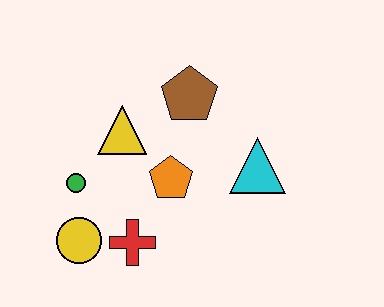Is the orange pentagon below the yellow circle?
No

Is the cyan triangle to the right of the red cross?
Yes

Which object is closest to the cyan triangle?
The orange pentagon is closest to the cyan triangle.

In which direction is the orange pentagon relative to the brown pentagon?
The orange pentagon is below the brown pentagon.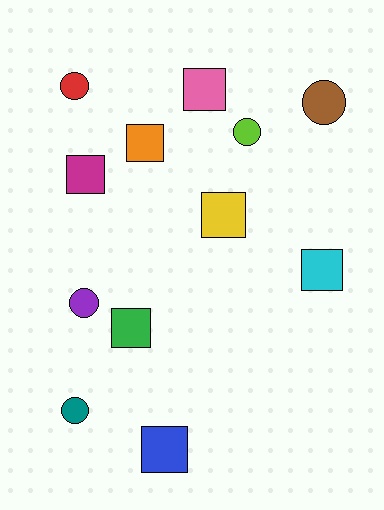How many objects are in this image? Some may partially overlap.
There are 12 objects.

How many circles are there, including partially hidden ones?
There are 5 circles.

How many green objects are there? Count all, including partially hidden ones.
There is 1 green object.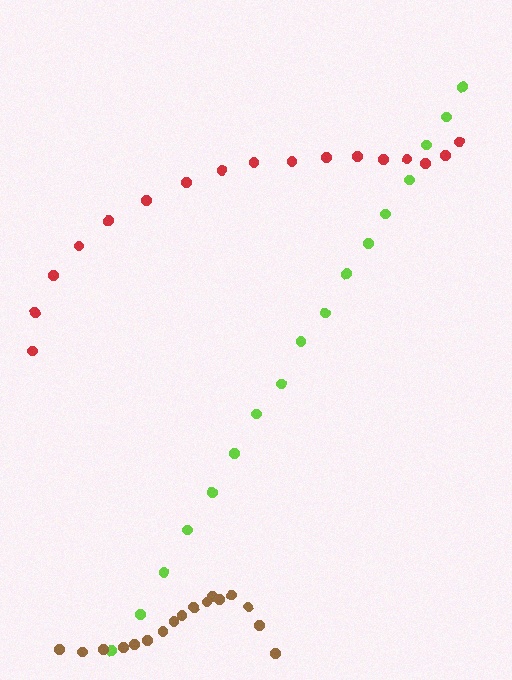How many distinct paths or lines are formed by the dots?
There are 3 distinct paths.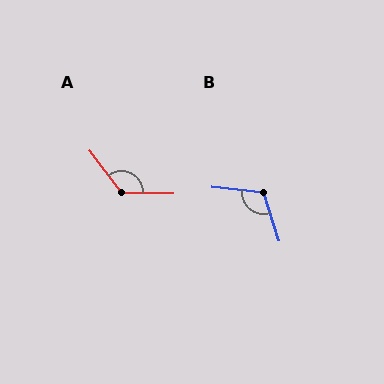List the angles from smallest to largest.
B (114°), A (128°).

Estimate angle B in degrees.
Approximately 114 degrees.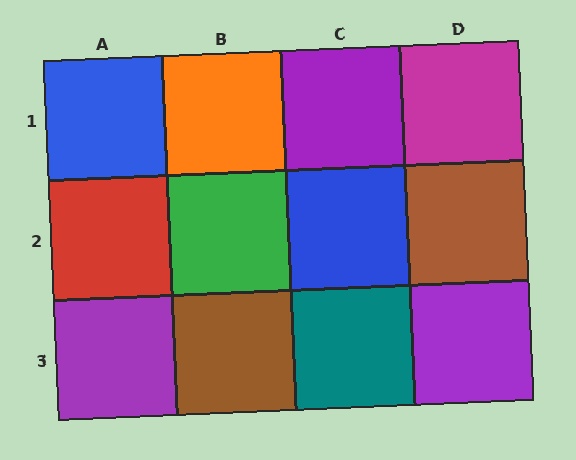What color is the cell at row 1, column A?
Blue.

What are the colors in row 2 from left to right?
Red, green, blue, brown.